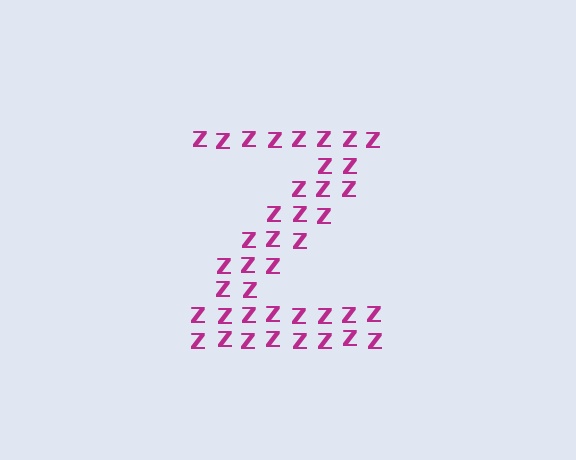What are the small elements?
The small elements are letter Z's.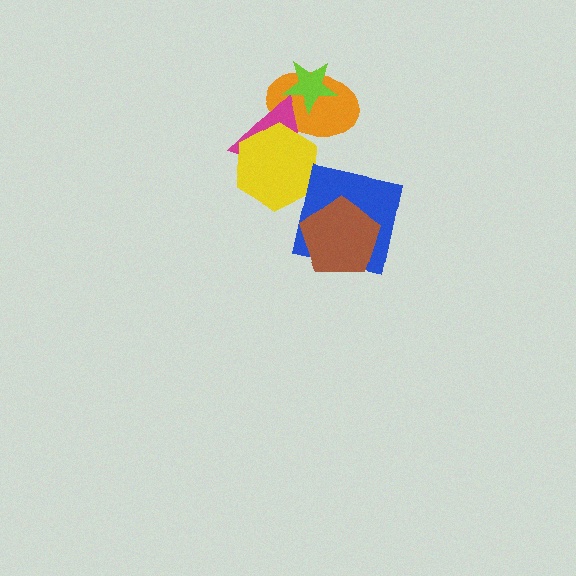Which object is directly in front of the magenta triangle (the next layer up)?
The lime star is directly in front of the magenta triangle.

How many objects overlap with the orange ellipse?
3 objects overlap with the orange ellipse.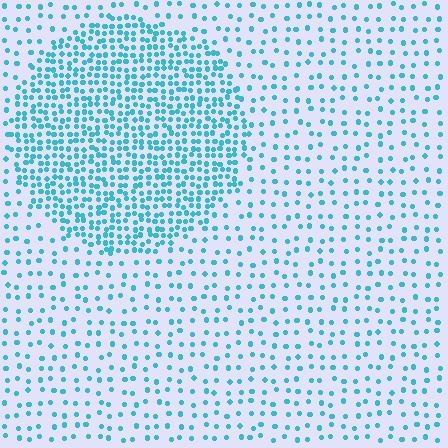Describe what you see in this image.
The image contains small cyan elements arranged at two different densities. A circle-shaped region is visible where the elements are more densely packed than the surrounding area.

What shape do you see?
I see a circle.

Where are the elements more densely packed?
The elements are more densely packed inside the circle boundary.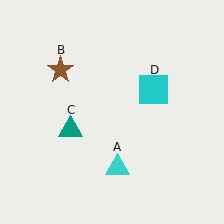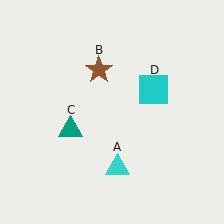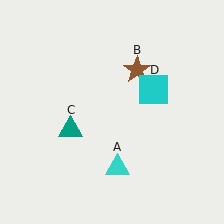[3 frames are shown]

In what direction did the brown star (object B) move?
The brown star (object B) moved right.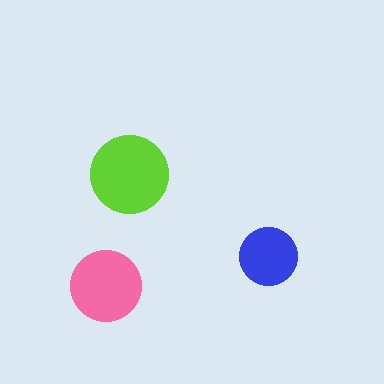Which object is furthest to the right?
The blue circle is rightmost.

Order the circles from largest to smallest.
the lime one, the pink one, the blue one.